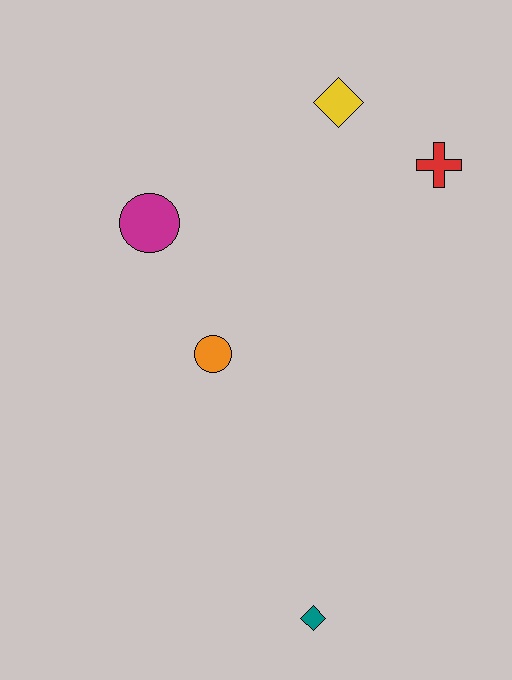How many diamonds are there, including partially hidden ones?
There are 2 diamonds.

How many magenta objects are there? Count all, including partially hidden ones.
There is 1 magenta object.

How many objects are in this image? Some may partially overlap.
There are 5 objects.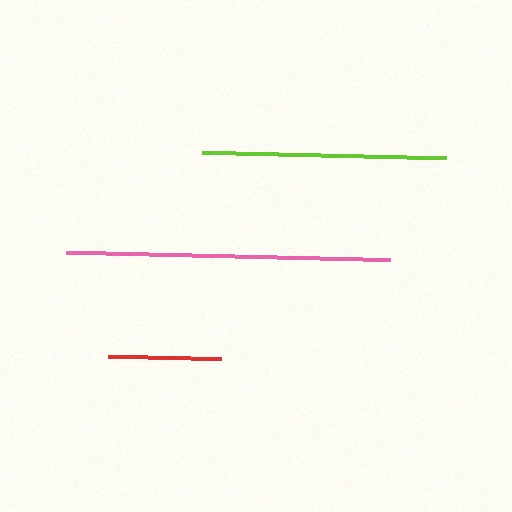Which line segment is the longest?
The pink line is the longest at approximately 323 pixels.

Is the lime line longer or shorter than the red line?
The lime line is longer than the red line.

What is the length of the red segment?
The red segment is approximately 114 pixels long.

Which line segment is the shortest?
The red line is the shortest at approximately 114 pixels.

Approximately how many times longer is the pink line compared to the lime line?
The pink line is approximately 1.3 times the length of the lime line.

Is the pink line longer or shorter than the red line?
The pink line is longer than the red line.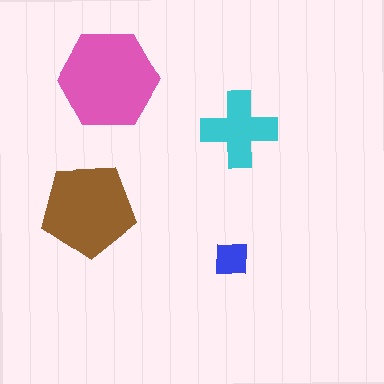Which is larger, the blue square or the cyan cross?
The cyan cross.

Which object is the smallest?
The blue square.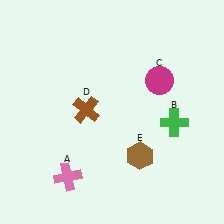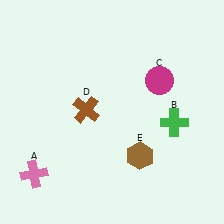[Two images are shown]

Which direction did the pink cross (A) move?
The pink cross (A) moved left.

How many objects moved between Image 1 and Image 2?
1 object moved between the two images.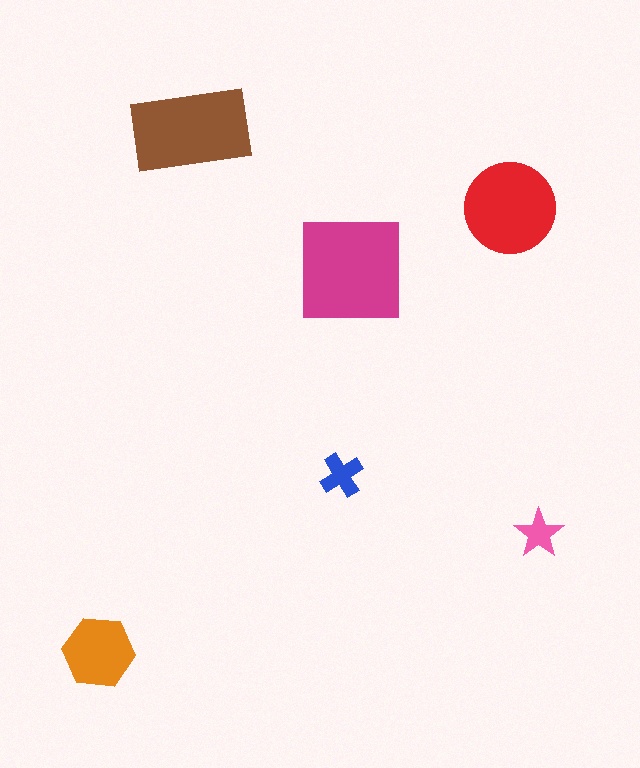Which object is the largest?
The magenta square.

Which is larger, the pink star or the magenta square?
The magenta square.